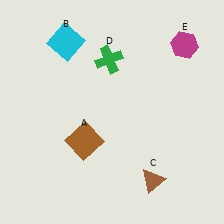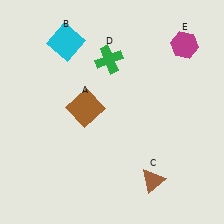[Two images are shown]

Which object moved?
The brown square (A) moved up.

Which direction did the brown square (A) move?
The brown square (A) moved up.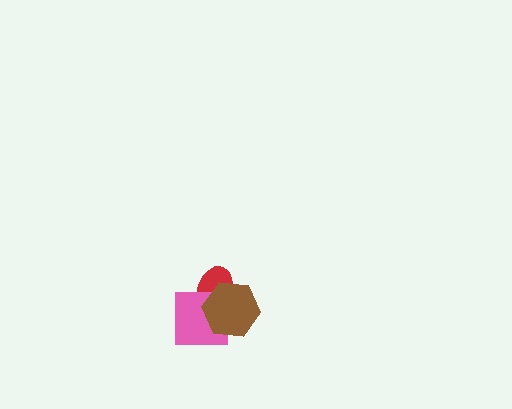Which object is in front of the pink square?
The brown hexagon is in front of the pink square.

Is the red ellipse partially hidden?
Yes, it is partially covered by another shape.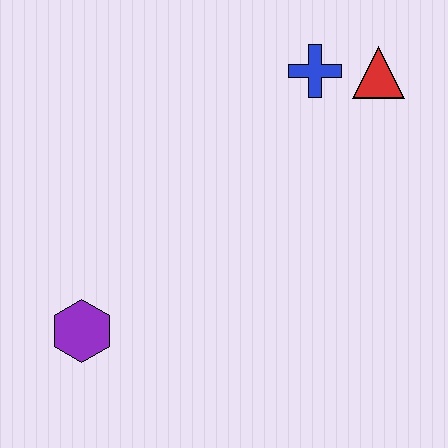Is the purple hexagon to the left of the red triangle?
Yes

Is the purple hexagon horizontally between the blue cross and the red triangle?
No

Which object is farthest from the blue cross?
The purple hexagon is farthest from the blue cross.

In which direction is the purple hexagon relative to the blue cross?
The purple hexagon is below the blue cross.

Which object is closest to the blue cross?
The red triangle is closest to the blue cross.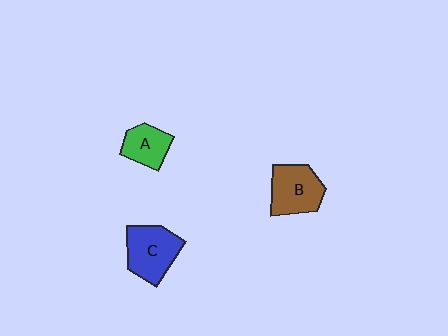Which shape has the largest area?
Shape C (blue).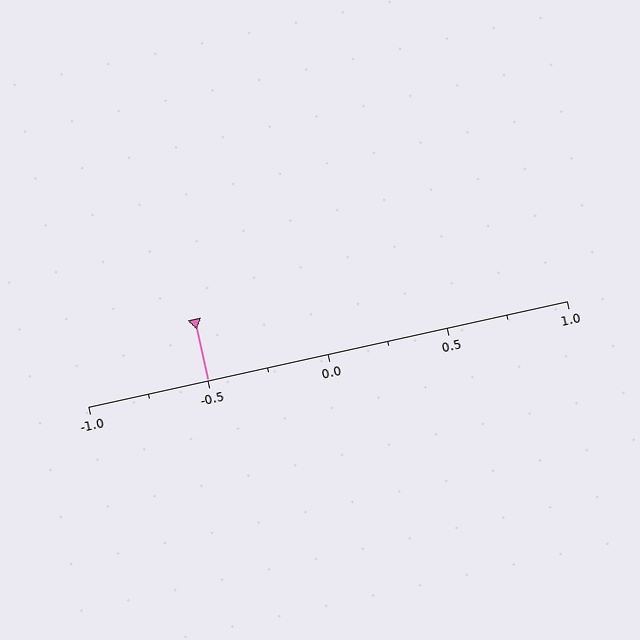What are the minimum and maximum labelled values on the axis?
The axis runs from -1.0 to 1.0.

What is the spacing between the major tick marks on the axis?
The major ticks are spaced 0.5 apart.